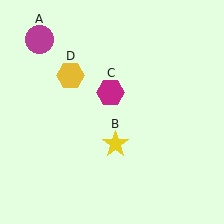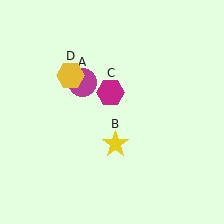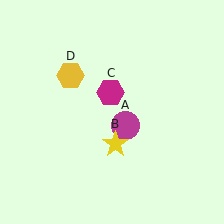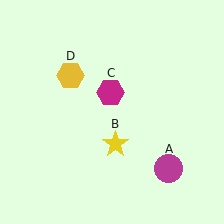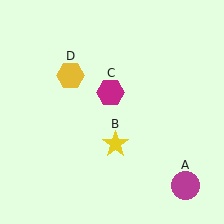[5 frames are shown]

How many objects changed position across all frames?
1 object changed position: magenta circle (object A).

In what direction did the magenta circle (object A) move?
The magenta circle (object A) moved down and to the right.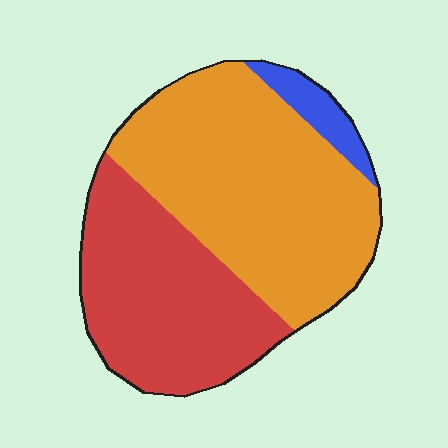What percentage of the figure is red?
Red takes up between a third and a half of the figure.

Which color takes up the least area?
Blue, at roughly 5%.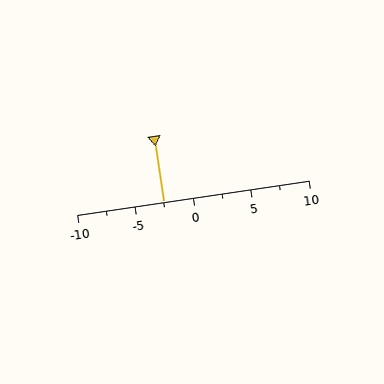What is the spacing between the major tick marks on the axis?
The major ticks are spaced 5 apart.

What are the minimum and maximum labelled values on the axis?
The axis runs from -10 to 10.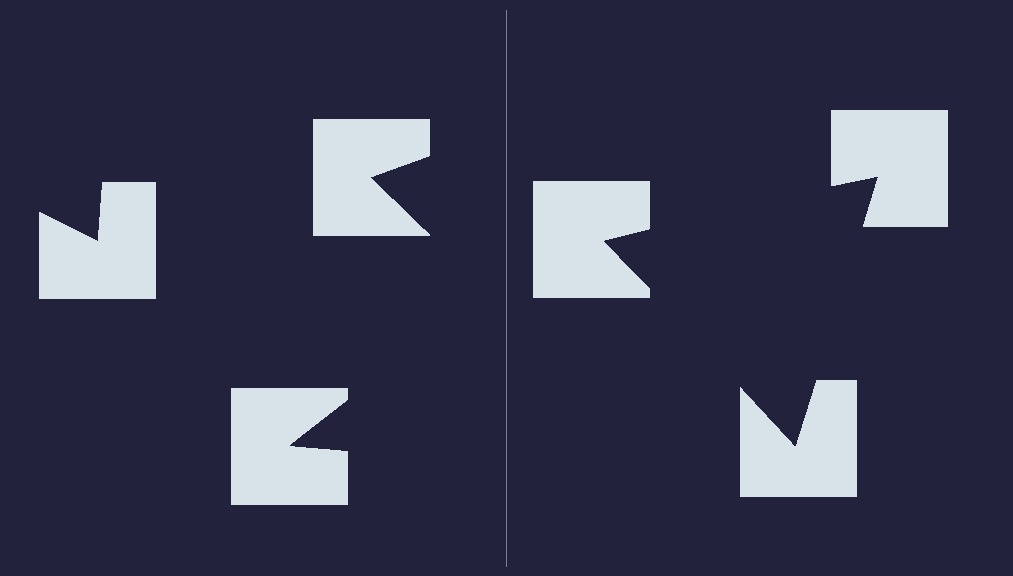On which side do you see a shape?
An illusory triangle appears on the right side. On the left side the wedge cuts are rotated, so no coherent shape forms.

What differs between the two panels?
The notched squares are positioned identically on both sides; only the wedge orientations differ. On the right they align to a triangle; on the left they are misaligned.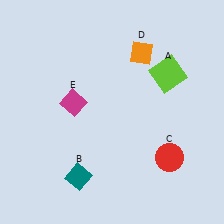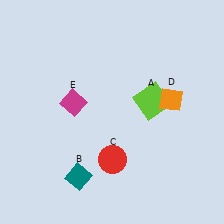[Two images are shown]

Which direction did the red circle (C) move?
The red circle (C) moved left.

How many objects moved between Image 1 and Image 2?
3 objects moved between the two images.